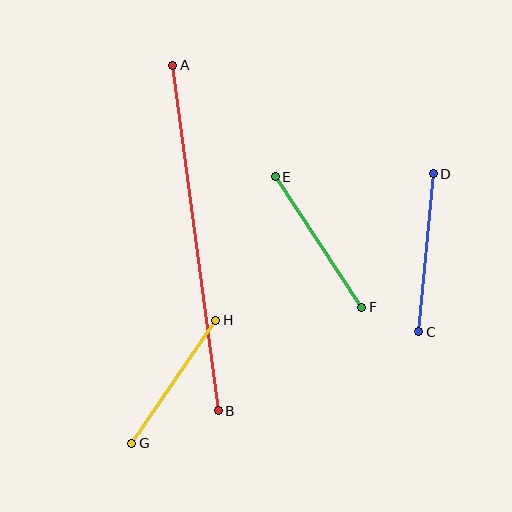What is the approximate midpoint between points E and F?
The midpoint is at approximately (318, 242) pixels.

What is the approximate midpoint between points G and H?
The midpoint is at approximately (174, 382) pixels.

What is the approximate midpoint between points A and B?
The midpoint is at approximately (196, 238) pixels.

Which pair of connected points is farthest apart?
Points A and B are farthest apart.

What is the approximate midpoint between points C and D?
The midpoint is at approximately (426, 253) pixels.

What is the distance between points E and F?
The distance is approximately 157 pixels.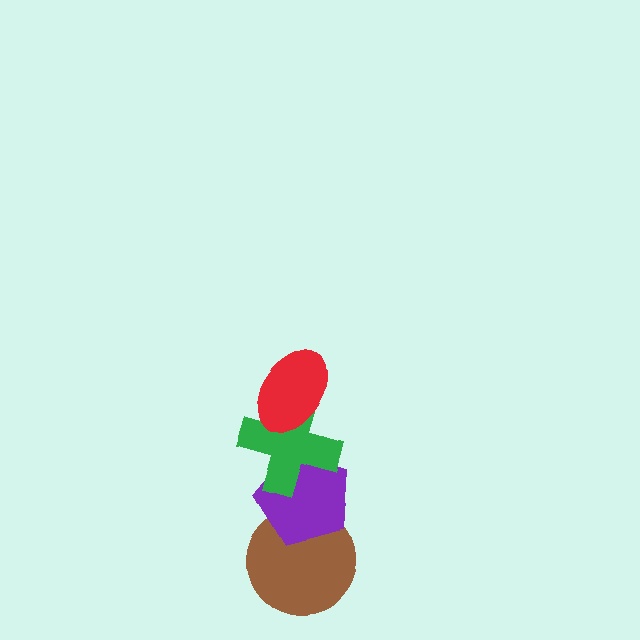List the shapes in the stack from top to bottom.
From top to bottom: the red ellipse, the green cross, the purple pentagon, the brown circle.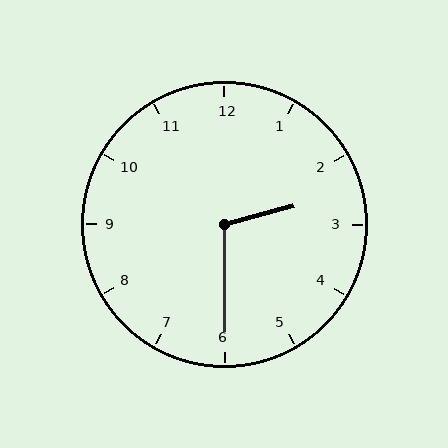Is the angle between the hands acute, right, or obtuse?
It is obtuse.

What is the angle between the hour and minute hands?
Approximately 105 degrees.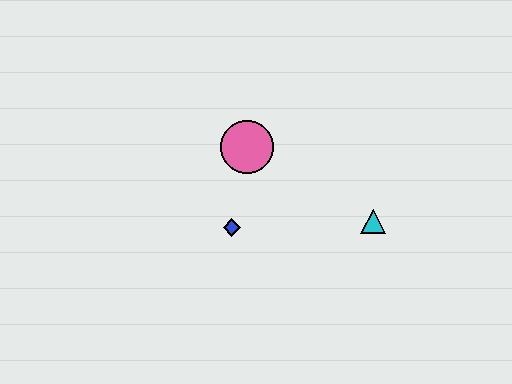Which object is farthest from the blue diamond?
The cyan triangle is farthest from the blue diamond.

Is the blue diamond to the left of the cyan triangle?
Yes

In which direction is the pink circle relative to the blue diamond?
The pink circle is above the blue diamond.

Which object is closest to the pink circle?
The blue diamond is closest to the pink circle.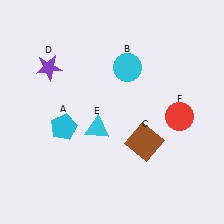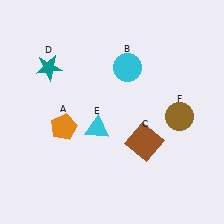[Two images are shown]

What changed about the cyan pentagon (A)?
In Image 1, A is cyan. In Image 2, it changed to orange.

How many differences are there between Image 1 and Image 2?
There are 3 differences between the two images.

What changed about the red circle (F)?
In Image 1, F is red. In Image 2, it changed to brown.